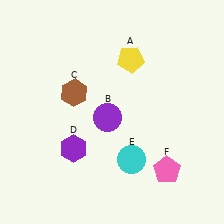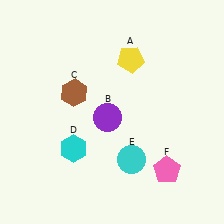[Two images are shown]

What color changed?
The hexagon (D) changed from purple in Image 1 to cyan in Image 2.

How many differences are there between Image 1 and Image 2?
There is 1 difference between the two images.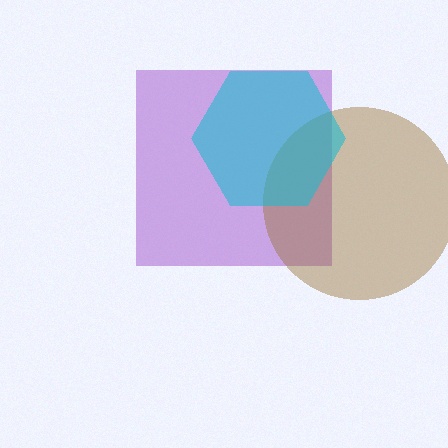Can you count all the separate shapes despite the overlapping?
Yes, there are 3 separate shapes.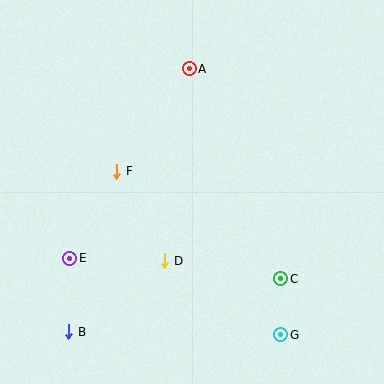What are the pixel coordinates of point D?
Point D is at (165, 261).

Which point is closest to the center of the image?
Point D at (165, 261) is closest to the center.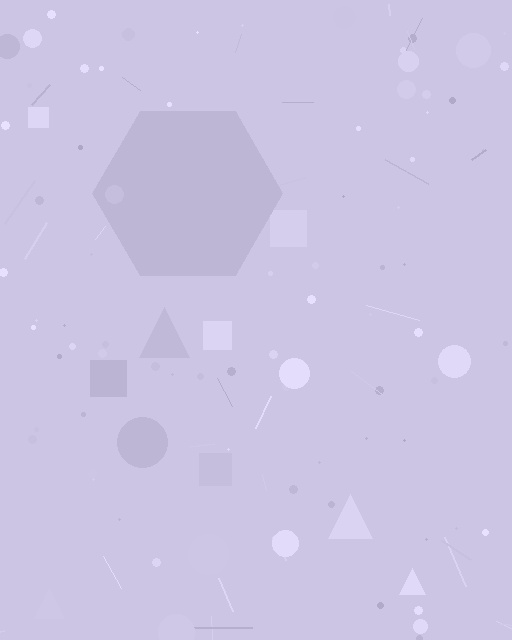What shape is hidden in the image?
A hexagon is hidden in the image.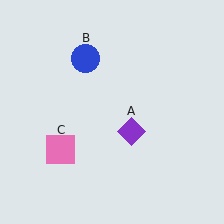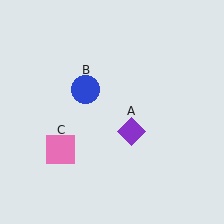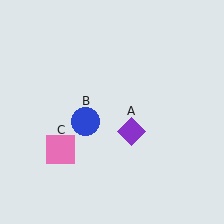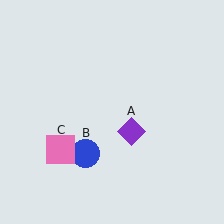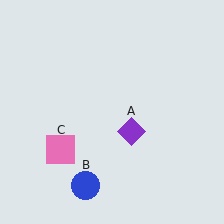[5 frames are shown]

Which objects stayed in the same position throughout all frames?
Purple diamond (object A) and pink square (object C) remained stationary.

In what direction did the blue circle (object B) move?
The blue circle (object B) moved down.